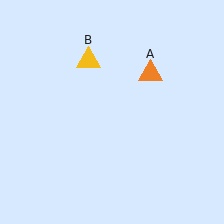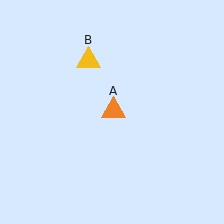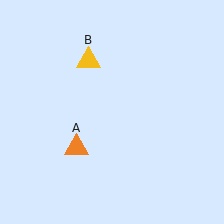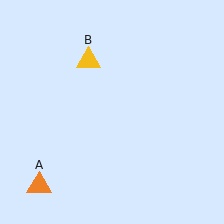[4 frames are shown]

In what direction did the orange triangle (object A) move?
The orange triangle (object A) moved down and to the left.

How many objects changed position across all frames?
1 object changed position: orange triangle (object A).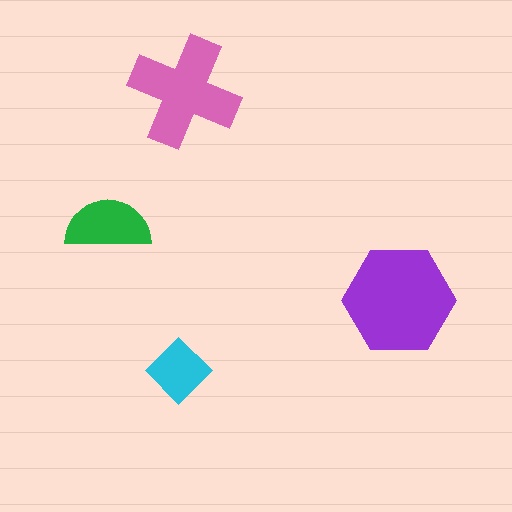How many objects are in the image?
There are 4 objects in the image.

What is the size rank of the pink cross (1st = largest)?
2nd.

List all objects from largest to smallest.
The purple hexagon, the pink cross, the green semicircle, the cyan diamond.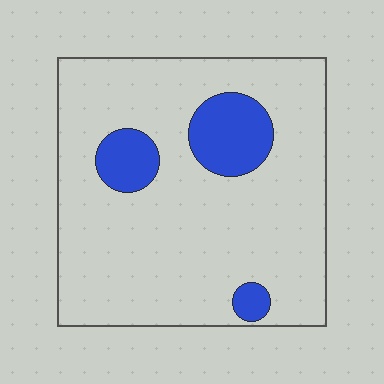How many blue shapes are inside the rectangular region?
3.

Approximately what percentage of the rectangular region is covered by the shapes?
Approximately 15%.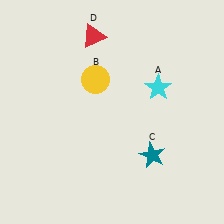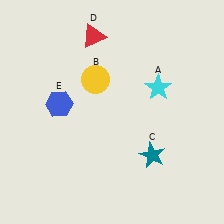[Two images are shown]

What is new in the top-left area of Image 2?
A blue hexagon (E) was added in the top-left area of Image 2.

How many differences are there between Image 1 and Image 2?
There is 1 difference between the two images.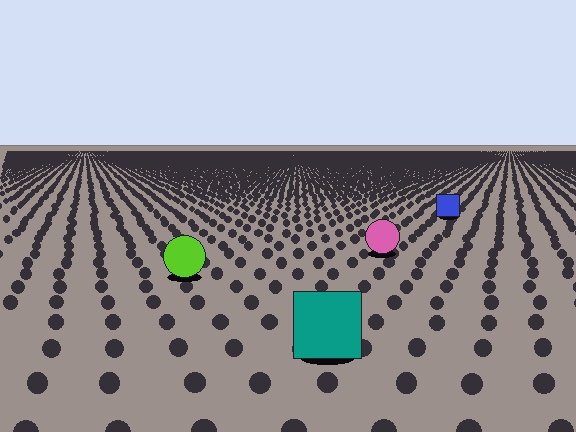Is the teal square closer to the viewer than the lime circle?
Yes. The teal square is closer — you can tell from the texture gradient: the ground texture is coarser near it.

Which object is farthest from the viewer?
The blue square is farthest from the viewer. It appears smaller and the ground texture around it is denser.